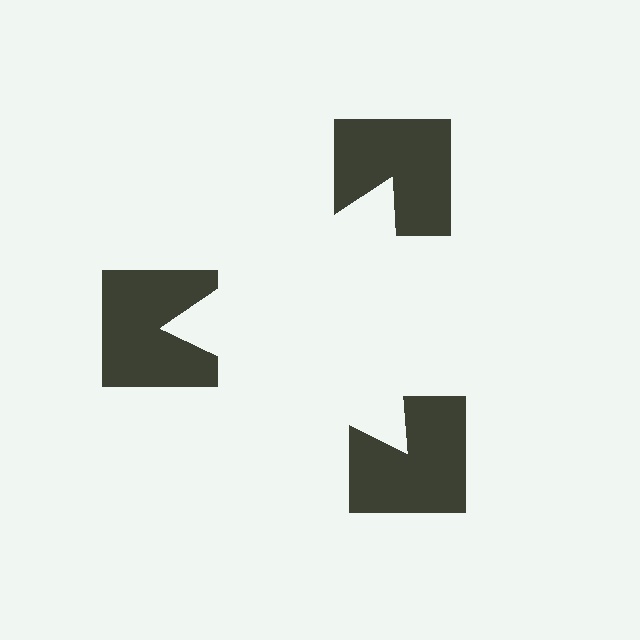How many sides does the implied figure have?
3 sides.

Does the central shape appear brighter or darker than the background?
It typically appears slightly brighter than the background, even though no actual brightness change is drawn.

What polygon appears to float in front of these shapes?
An illusory triangle — its edges are inferred from the aligned wedge cuts in the notched squares, not physically drawn.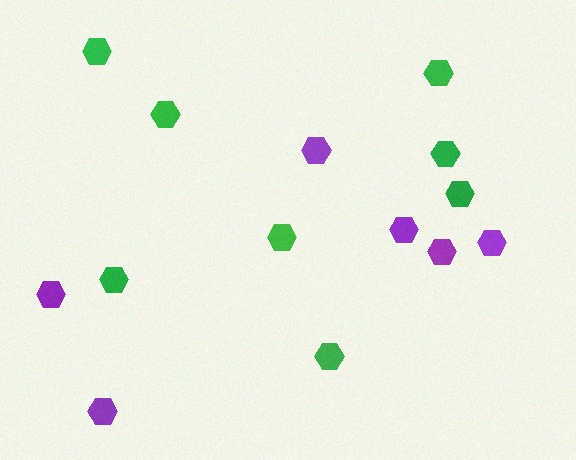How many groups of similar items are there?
There are 2 groups: one group of green hexagons (8) and one group of purple hexagons (6).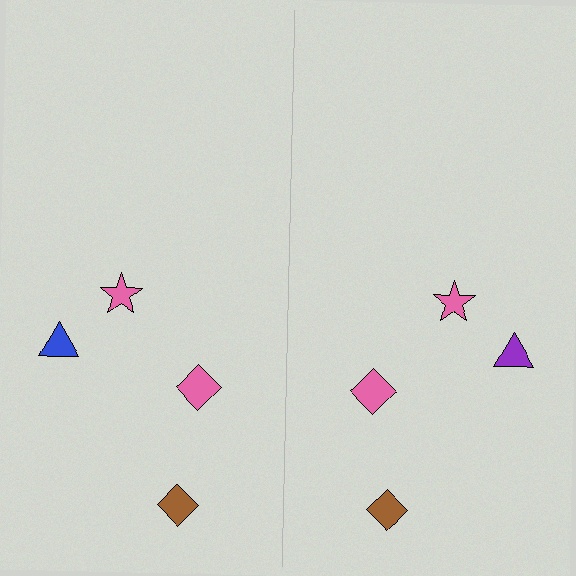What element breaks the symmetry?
The purple triangle on the right side breaks the symmetry — its mirror counterpart is blue.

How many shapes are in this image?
There are 8 shapes in this image.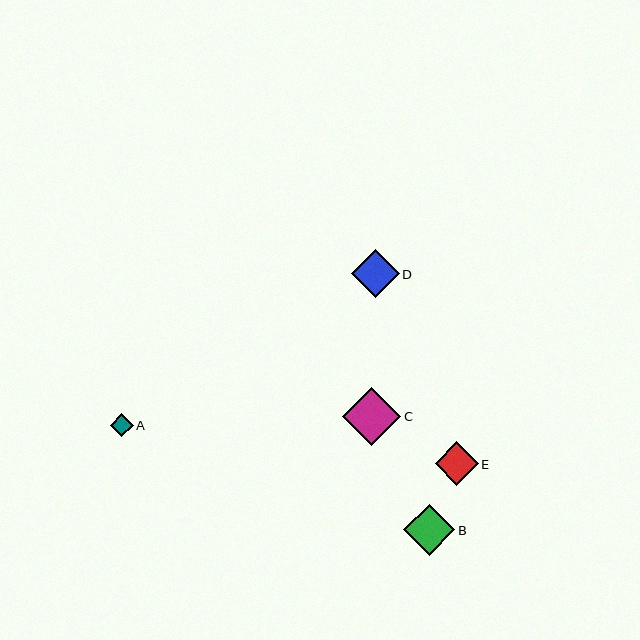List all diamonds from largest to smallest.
From largest to smallest: C, B, D, E, A.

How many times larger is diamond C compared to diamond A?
Diamond C is approximately 2.5 times the size of diamond A.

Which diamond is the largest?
Diamond C is the largest with a size of approximately 58 pixels.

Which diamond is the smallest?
Diamond A is the smallest with a size of approximately 23 pixels.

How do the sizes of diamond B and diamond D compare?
Diamond B and diamond D are approximately the same size.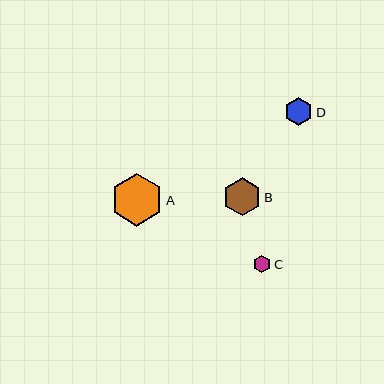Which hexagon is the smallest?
Hexagon C is the smallest with a size of approximately 17 pixels.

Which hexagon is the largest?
Hexagon A is the largest with a size of approximately 53 pixels.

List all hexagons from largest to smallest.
From largest to smallest: A, B, D, C.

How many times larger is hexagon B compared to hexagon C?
Hexagon B is approximately 2.2 times the size of hexagon C.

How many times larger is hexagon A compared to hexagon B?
Hexagon A is approximately 1.4 times the size of hexagon B.